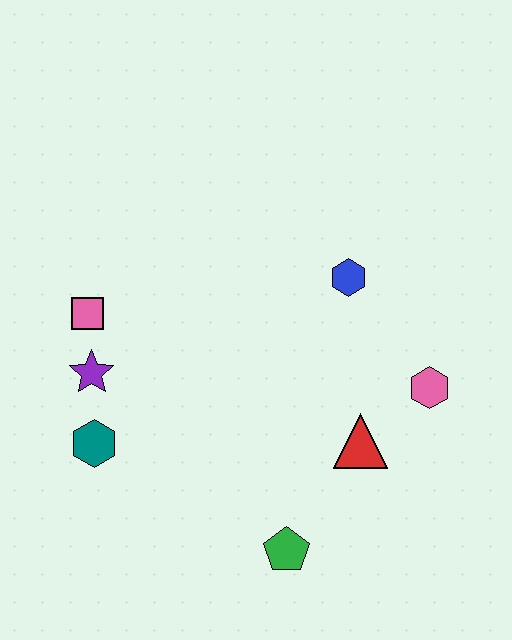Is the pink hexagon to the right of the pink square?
Yes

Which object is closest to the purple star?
The pink square is closest to the purple star.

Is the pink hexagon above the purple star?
No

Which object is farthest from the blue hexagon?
The teal hexagon is farthest from the blue hexagon.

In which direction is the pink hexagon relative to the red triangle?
The pink hexagon is to the right of the red triangle.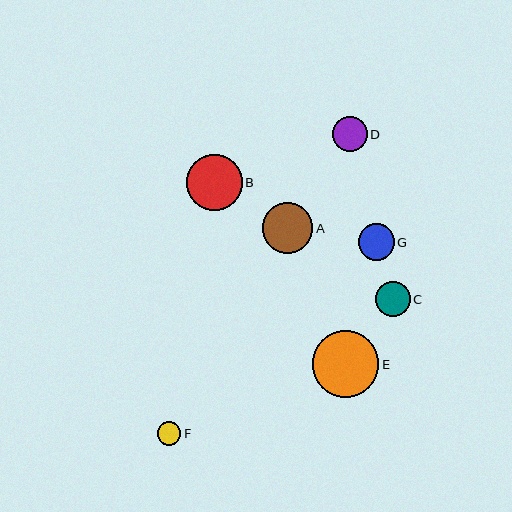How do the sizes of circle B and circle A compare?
Circle B and circle A are approximately the same size.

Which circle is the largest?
Circle E is the largest with a size of approximately 67 pixels.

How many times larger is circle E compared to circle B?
Circle E is approximately 1.2 times the size of circle B.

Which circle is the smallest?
Circle F is the smallest with a size of approximately 23 pixels.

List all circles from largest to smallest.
From largest to smallest: E, B, A, G, D, C, F.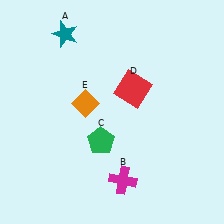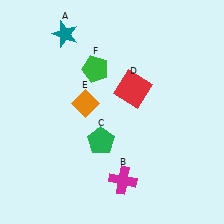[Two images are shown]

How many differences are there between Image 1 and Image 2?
There is 1 difference between the two images.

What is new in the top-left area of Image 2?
A green pentagon (F) was added in the top-left area of Image 2.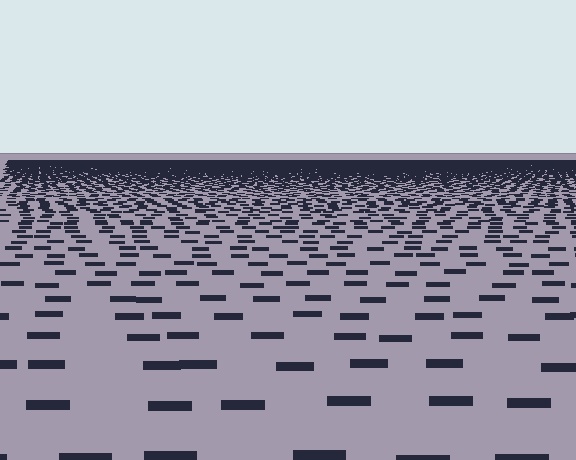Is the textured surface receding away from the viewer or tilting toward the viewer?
The surface is receding away from the viewer. Texture elements get smaller and denser toward the top.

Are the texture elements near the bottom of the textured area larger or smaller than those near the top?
Larger. Near the bottom, elements are closer to the viewer and appear at a bigger on-screen size.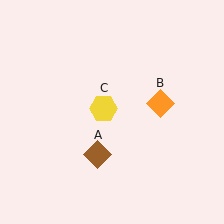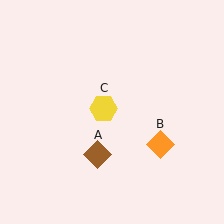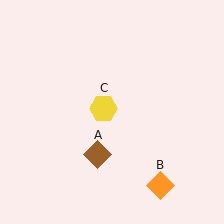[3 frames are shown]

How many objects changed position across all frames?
1 object changed position: orange diamond (object B).